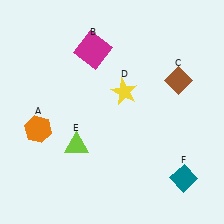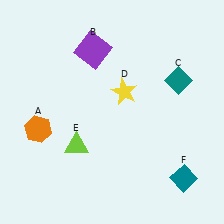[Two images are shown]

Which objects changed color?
B changed from magenta to purple. C changed from brown to teal.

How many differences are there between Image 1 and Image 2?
There are 2 differences between the two images.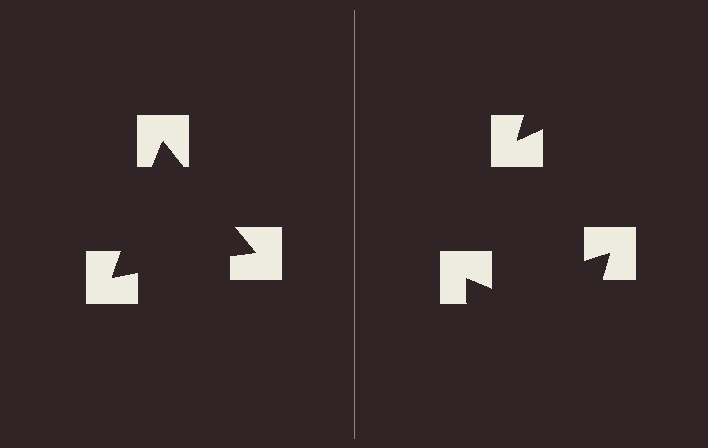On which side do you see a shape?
An illusory triangle appears on the left side. On the right side the wedge cuts are rotated, so no coherent shape forms.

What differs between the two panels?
The notched squares are positioned identically on both sides; only the wedge orientations differ. On the left they align to a triangle; on the right they are misaligned.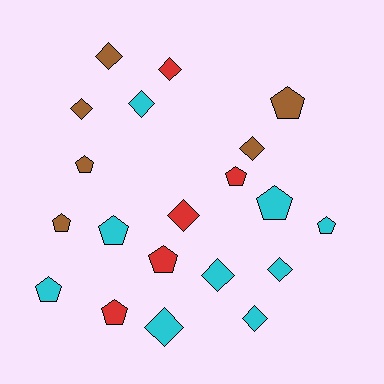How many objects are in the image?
There are 20 objects.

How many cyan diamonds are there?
There are 5 cyan diamonds.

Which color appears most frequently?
Cyan, with 9 objects.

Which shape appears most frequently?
Diamond, with 10 objects.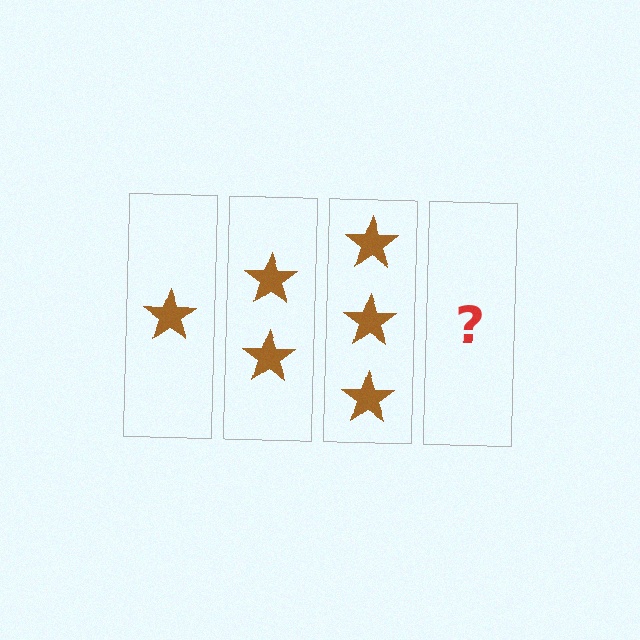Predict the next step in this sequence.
The next step is 4 stars.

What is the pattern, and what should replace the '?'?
The pattern is that each step adds one more star. The '?' should be 4 stars.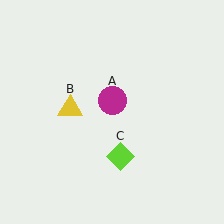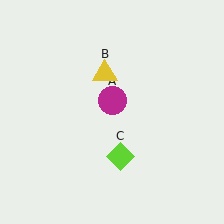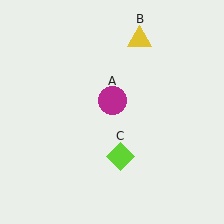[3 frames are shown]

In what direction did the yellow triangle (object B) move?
The yellow triangle (object B) moved up and to the right.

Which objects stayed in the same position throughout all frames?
Magenta circle (object A) and lime diamond (object C) remained stationary.